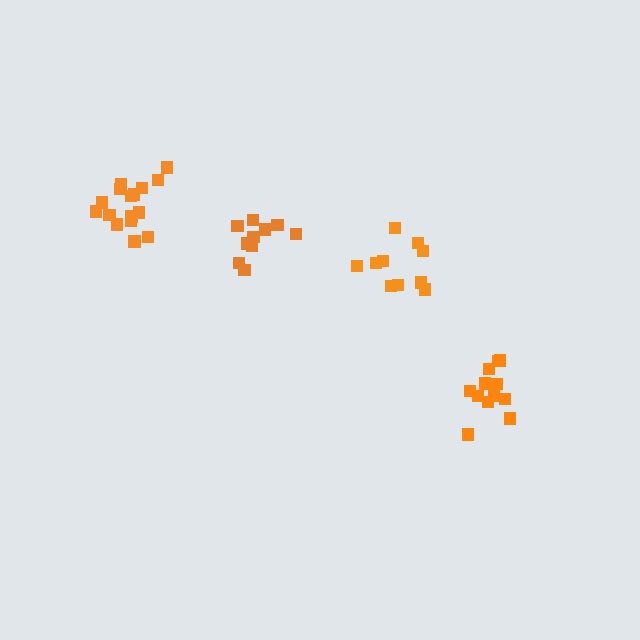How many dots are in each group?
Group 1: 10 dots, Group 2: 16 dots, Group 3: 10 dots, Group 4: 12 dots (48 total).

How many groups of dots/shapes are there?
There are 4 groups.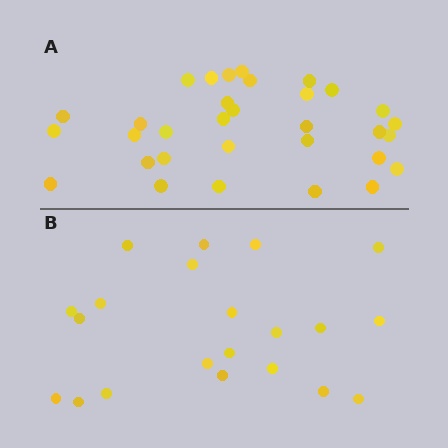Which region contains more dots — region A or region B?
Region A (the top region) has more dots.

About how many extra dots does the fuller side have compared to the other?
Region A has roughly 12 or so more dots than region B.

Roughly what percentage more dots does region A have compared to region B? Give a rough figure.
About 50% more.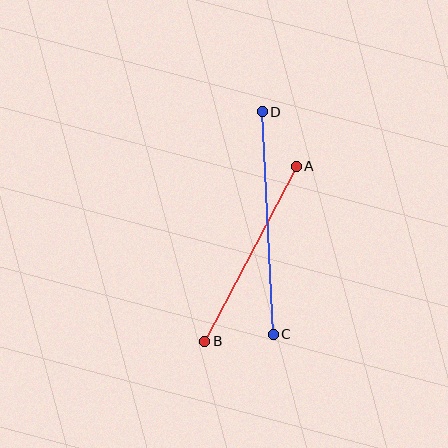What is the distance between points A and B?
The distance is approximately 198 pixels.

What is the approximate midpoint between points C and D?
The midpoint is at approximately (268, 223) pixels.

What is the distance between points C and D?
The distance is approximately 223 pixels.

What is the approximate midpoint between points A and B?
The midpoint is at approximately (251, 254) pixels.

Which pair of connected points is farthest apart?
Points C and D are farthest apart.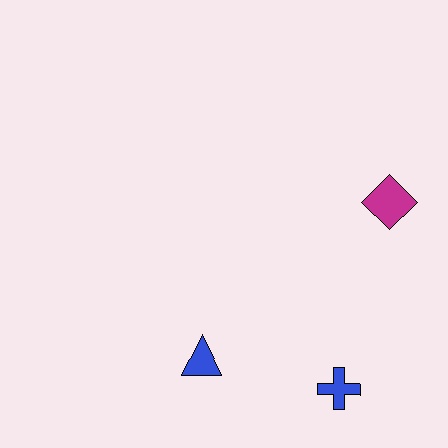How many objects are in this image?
There are 3 objects.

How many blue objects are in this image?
There are 2 blue objects.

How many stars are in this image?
There are no stars.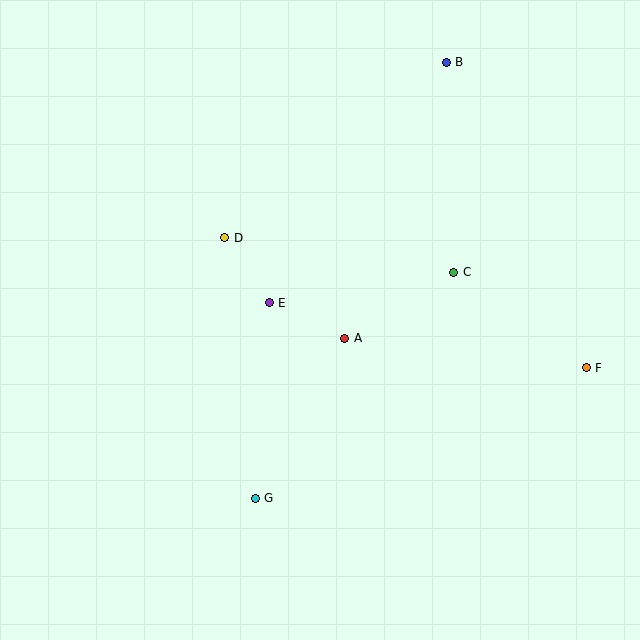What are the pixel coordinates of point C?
Point C is at (454, 272).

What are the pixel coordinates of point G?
Point G is at (255, 498).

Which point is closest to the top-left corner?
Point D is closest to the top-left corner.